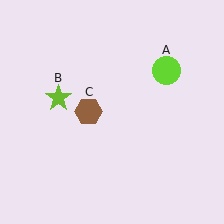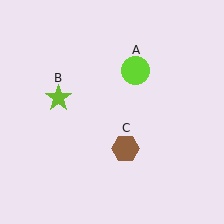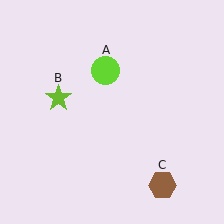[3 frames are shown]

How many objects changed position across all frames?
2 objects changed position: lime circle (object A), brown hexagon (object C).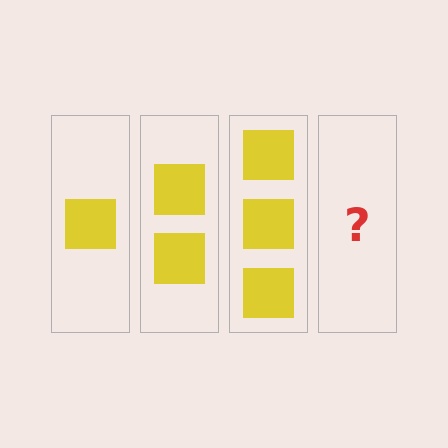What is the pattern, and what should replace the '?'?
The pattern is that each step adds one more square. The '?' should be 4 squares.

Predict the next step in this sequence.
The next step is 4 squares.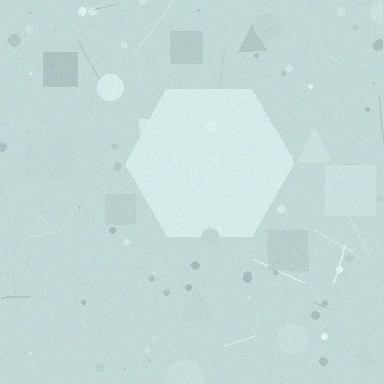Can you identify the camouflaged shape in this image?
The camouflaged shape is a hexagon.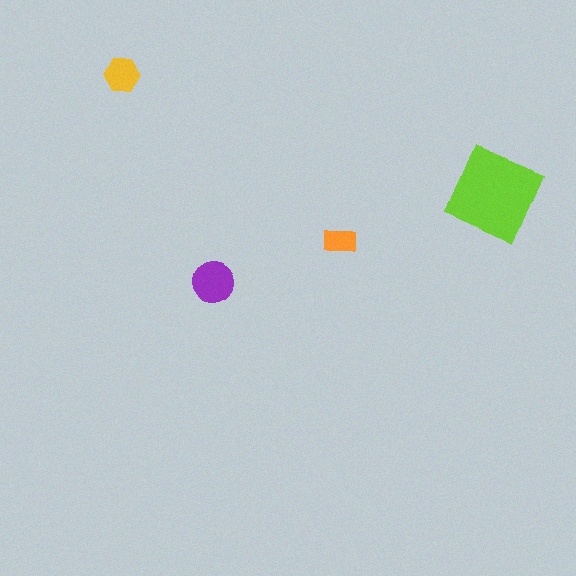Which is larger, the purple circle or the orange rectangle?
The purple circle.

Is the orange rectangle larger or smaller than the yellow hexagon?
Smaller.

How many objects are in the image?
There are 4 objects in the image.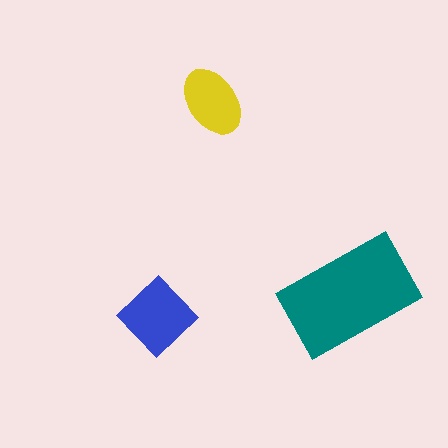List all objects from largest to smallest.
The teal rectangle, the blue diamond, the yellow ellipse.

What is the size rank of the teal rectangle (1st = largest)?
1st.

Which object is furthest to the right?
The teal rectangle is rightmost.